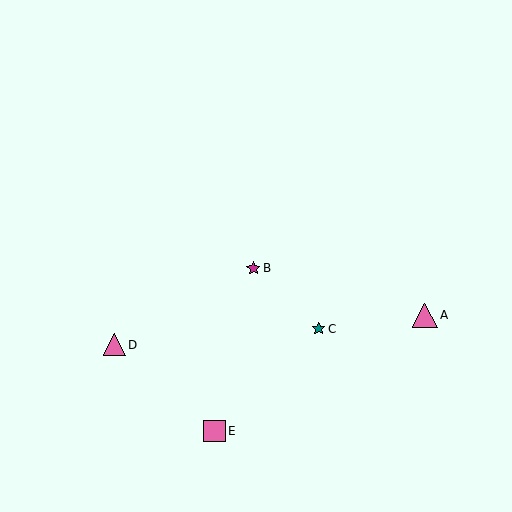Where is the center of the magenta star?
The center of the magenta star is at (253, 268).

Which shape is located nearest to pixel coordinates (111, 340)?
The pink triangle (labeled D) at (114, 345) is nearest to that location.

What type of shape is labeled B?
Shape B is a magenta star.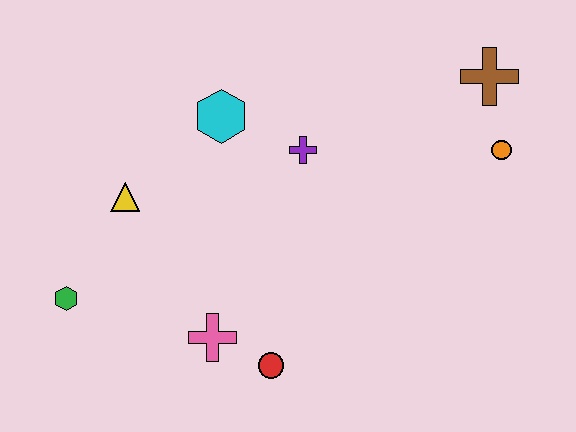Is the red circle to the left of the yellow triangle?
No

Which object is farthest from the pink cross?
The brown cross is farthest from the pink cross.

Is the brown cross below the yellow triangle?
No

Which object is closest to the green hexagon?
The yellow triangle is closest to the green hexagon.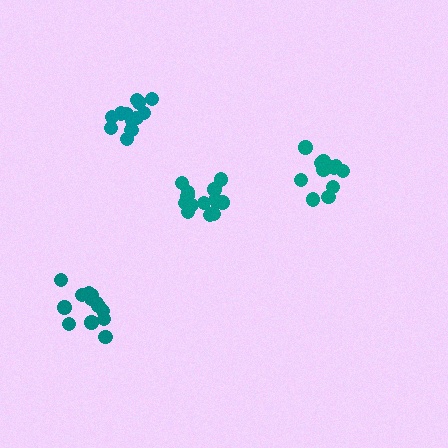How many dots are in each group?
Group 1: 14 dots, Group 2: 13 dots, Group 3: 12 dots, Group 4: 13 dots (52 total).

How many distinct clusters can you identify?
There are 4 distinct clusters.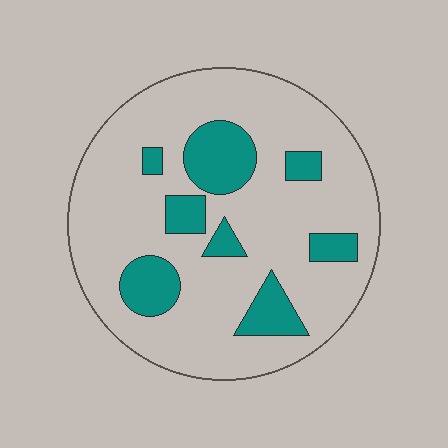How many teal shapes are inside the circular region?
8.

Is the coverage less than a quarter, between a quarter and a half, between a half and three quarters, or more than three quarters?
Less than a quarter.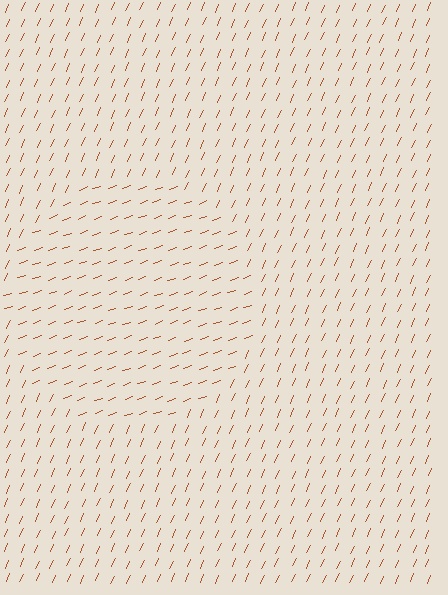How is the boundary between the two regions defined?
The boundary is defined purely by a change in line orientation (approximately 45 degrees difference). All lines are the same color and thickness.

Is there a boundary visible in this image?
Yes, there is a texture boundary formed by a change in line orientation.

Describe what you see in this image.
The image is filled with small brown line segments. A circle region in the image has lines oriented differently from the surrounding lines, creating a visible texture boundary.